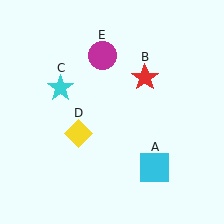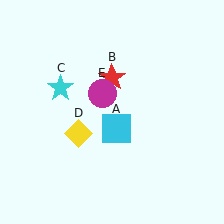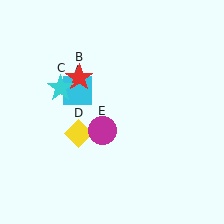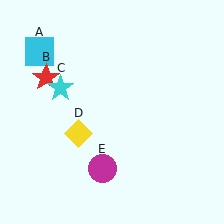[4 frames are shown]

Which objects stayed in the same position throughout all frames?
Cyan star (object C) and yellow diamond (object D) remained stationary.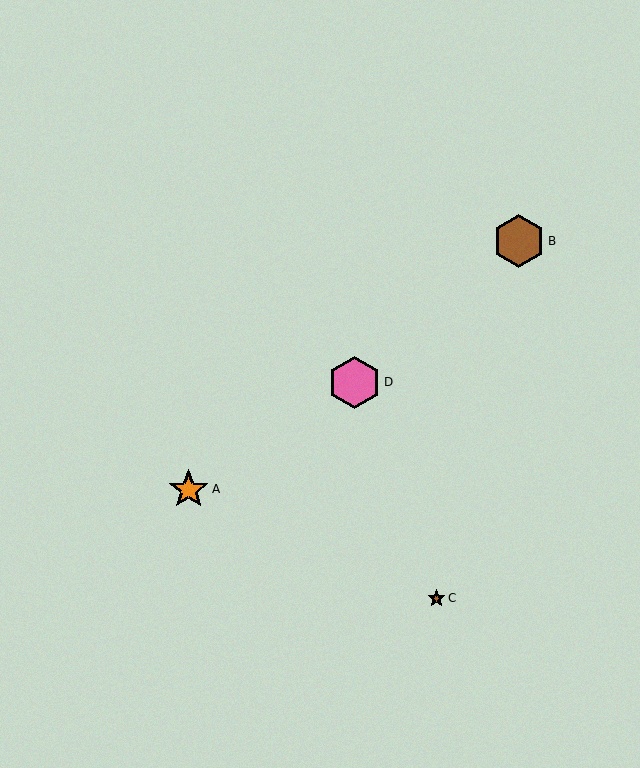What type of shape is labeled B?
Shape B is a brown hexagon.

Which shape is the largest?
The brown hexagon (labeled B) is the largest.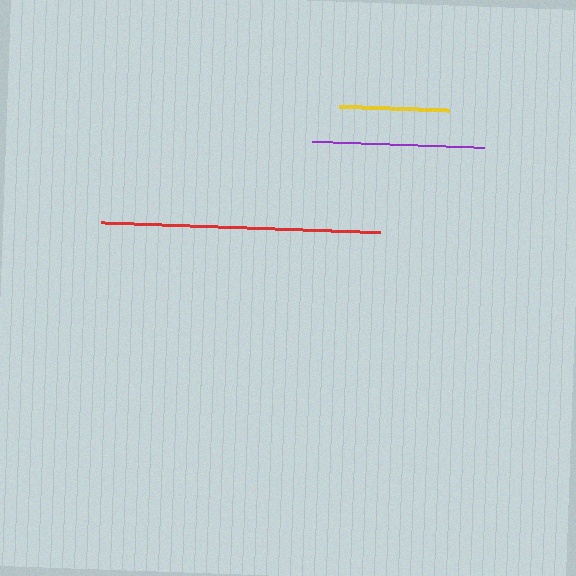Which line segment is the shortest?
The yellow line is the shortest at approximately 110 pixels.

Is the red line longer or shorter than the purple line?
The red line is longer than the purple line.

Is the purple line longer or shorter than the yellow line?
The purple line is longer than the yellow line.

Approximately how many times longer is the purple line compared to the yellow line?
The purple line is approximately 1.6 times the length of the yellow line.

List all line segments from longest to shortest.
From longest to shortest: red, purple, yellow.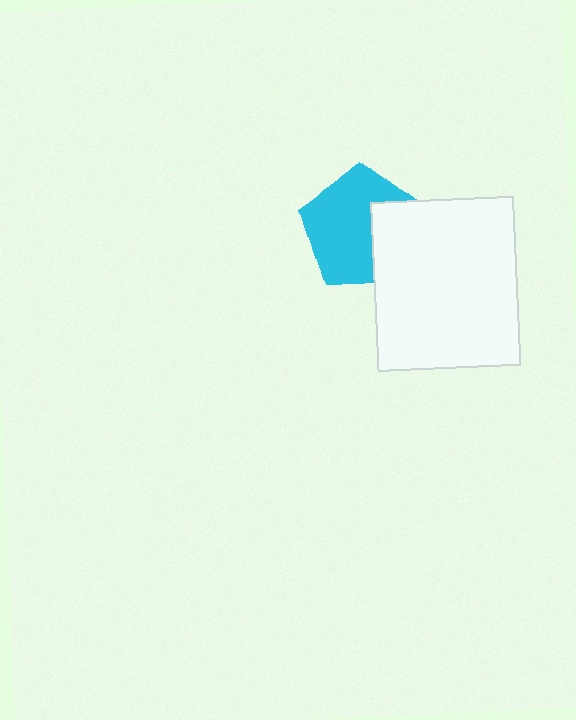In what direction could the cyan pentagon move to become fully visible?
The cyan pentagon could move left. That would shift it out from behind the white rectangle entirely.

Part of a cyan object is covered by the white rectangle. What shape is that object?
It is a pentagon.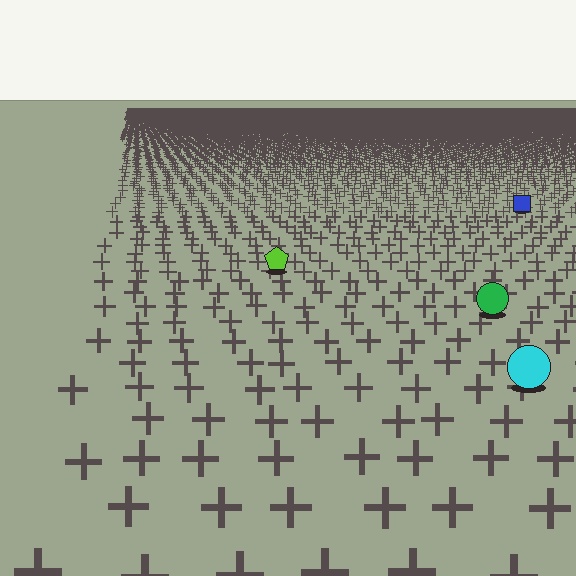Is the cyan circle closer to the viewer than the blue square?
Yes. The cyan circle is closer — you can tell from the texture gradient: the ground texture is coarser near it.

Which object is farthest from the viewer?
The blue square is farthest from the viewer. It appears smaller and the ground texture around it is denser.